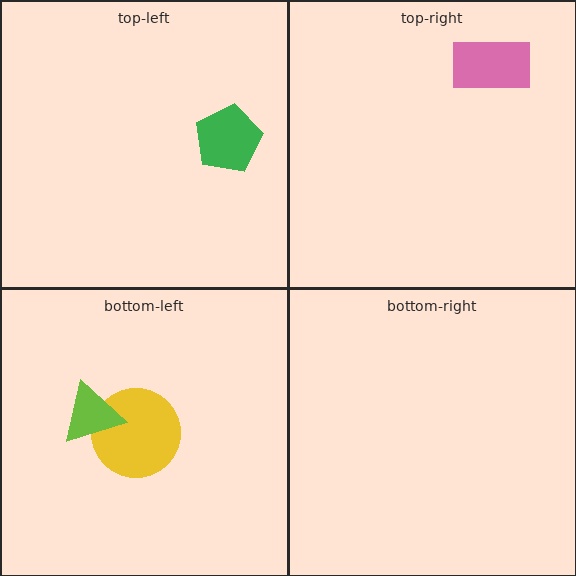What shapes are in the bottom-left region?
The yellow circle, the lime triangle.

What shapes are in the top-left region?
The green pentagon.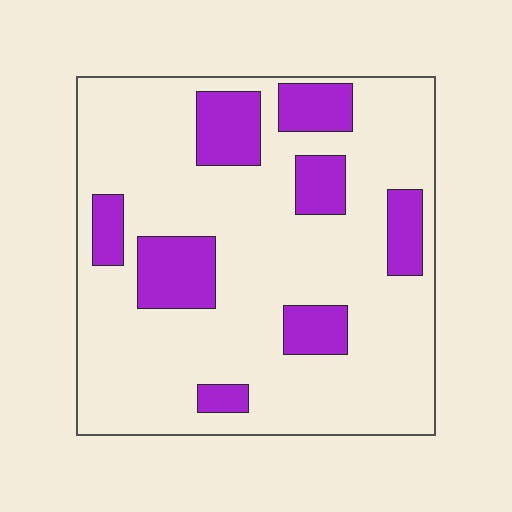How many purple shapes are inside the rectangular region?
8.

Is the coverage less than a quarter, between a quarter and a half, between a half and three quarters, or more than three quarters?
Less than a quarter.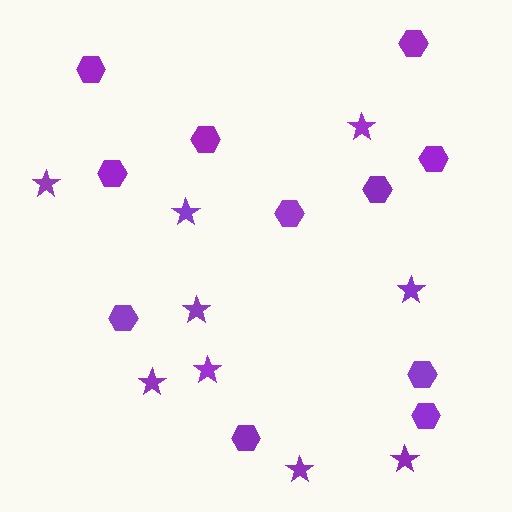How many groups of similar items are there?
There are 2 groups: one group of hexagons (11) and one group of stars (9).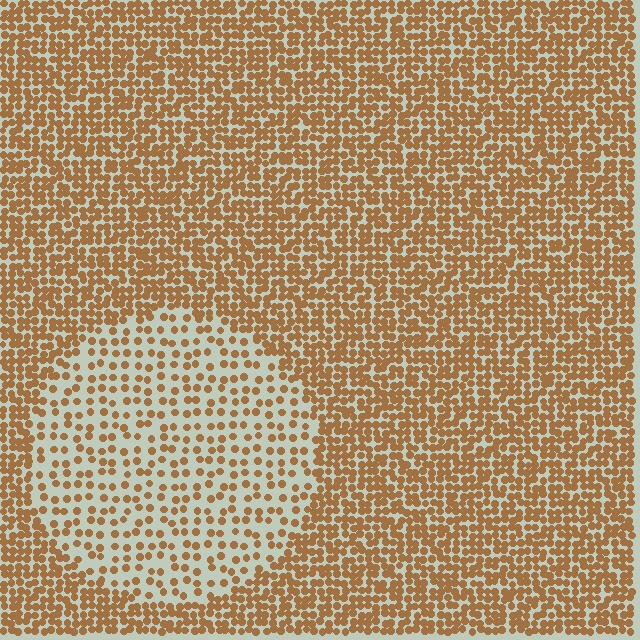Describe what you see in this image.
The image contains small brown elements arranged at two different densities. A circle-shaped region is visible where the elements are less densely packed than the surrounding area.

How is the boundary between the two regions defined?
The boundary is defined by a change in element density (approximately 2.3x ratio). All elements are the same color, size, and shape.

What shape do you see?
I see a circle.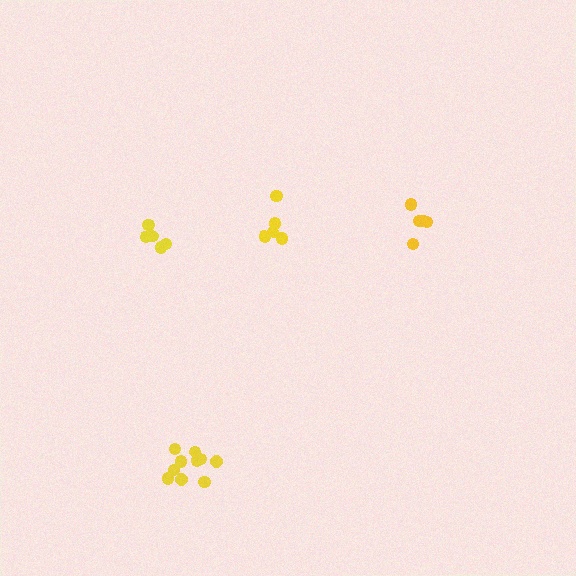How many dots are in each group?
Group 1: 10 dots, Group 2: 5 dots, Group 3: 5 dots, Group 4: 5 dots (25 total).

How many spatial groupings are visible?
There are 4 spatial groupings.